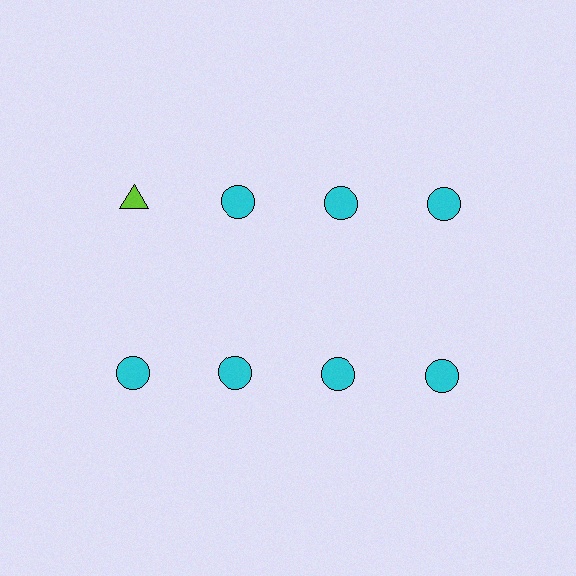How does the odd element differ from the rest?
It differs in both color (lime instead of cyan) and shape (triangle instead of circle).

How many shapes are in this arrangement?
There are 8 shapes arranged in a grid pattern.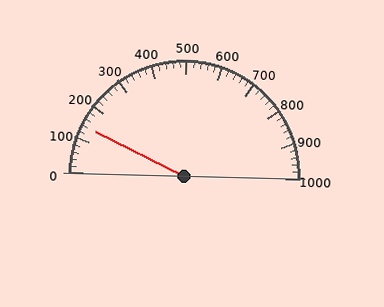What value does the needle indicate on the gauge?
The needle indicates approximately 140.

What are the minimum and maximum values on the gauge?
The gauge ranges from 0 to 1000.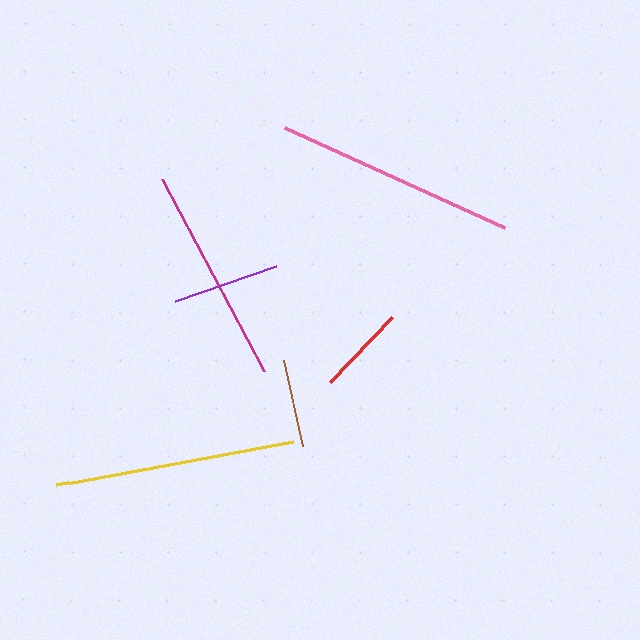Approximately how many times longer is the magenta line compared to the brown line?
The magenta line is approximately 2.4 times the length of the brown line.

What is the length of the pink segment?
The pink segment is approximately 242 pixels long.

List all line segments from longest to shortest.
From longest to shortest: pink, yellow, magenta, purple, red, brown.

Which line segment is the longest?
The pink line is the longest at approximately 242 pixels.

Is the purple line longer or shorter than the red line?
The purple line is longer than the red line.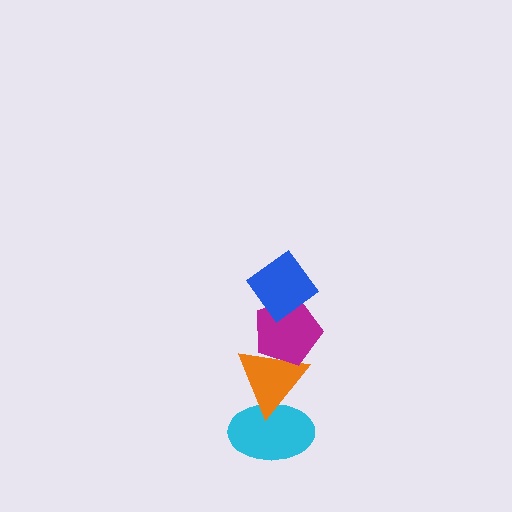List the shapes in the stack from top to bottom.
From top to bottom: the blue diamond, the magenta pentagon, the orange triangle, the cyan ellipse.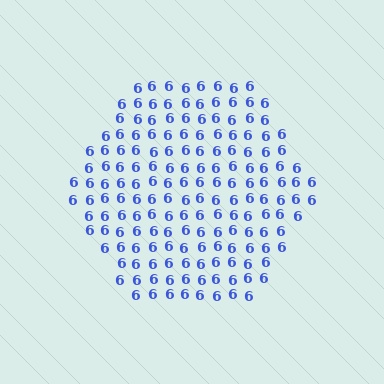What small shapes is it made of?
It is made of small digit 6's.